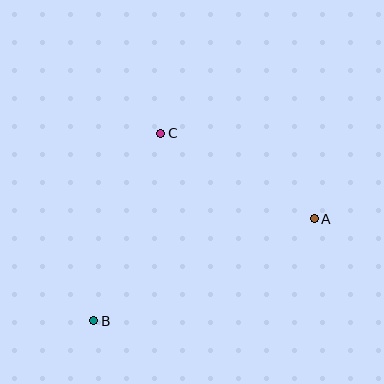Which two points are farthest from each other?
Points A and B are farthest from each other.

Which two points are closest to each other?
Points A and C are closest to each other.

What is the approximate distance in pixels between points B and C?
The distance between B and C is approximately 199 pixels.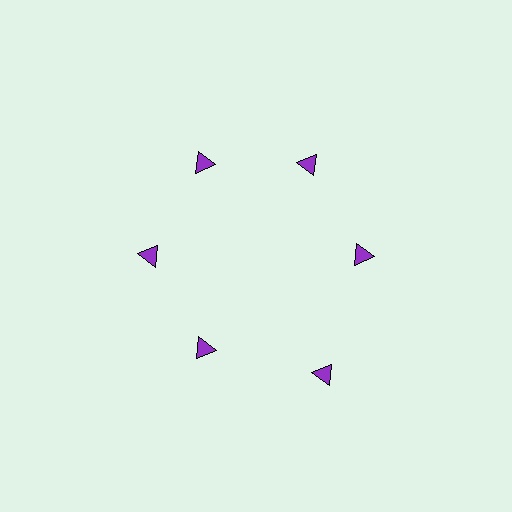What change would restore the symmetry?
The symmetry would be restored by moving it inward, back onto the ring so that all 6 triangles sit at equal angles and equal distance from the center.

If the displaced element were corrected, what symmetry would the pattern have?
It would have 6-fold rotational symmetry — the pattern would map onto itself every 60 degrees.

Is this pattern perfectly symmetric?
No. The 6 purple triangles are arranged in a ring, but one element near the 5 o'clock position is pushed outward from the center, breaking the 6-fold rotational symmetry.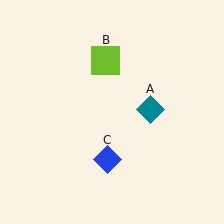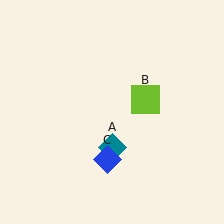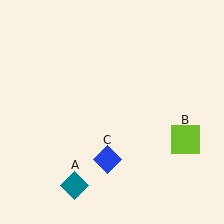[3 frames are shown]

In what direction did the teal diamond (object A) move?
The teal diamond (object A) moved down and to the left.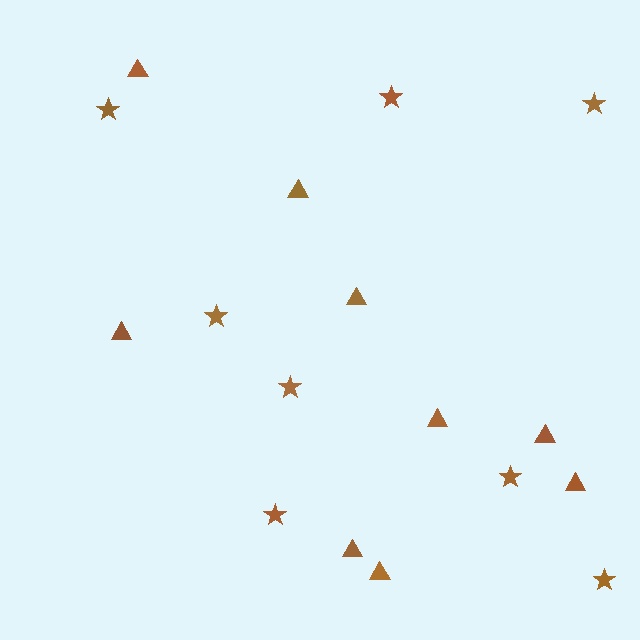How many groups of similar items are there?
There are 2 groups: one group of stars (8) and one group of triangles (9).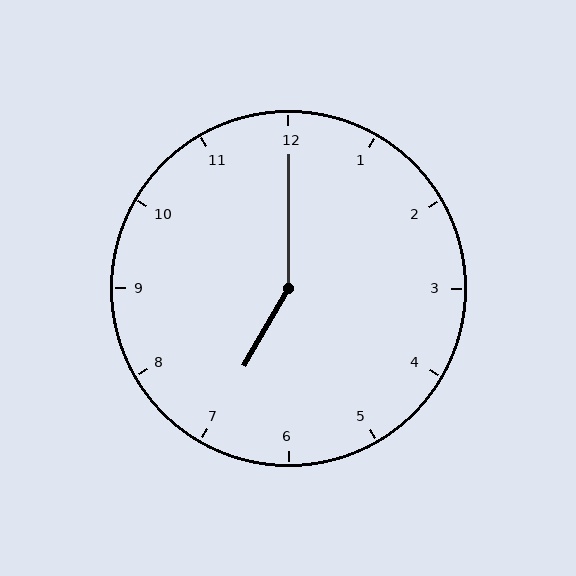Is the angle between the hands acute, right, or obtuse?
It is obtuse.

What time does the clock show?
7:00.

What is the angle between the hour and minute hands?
Approximately 150 degrees.